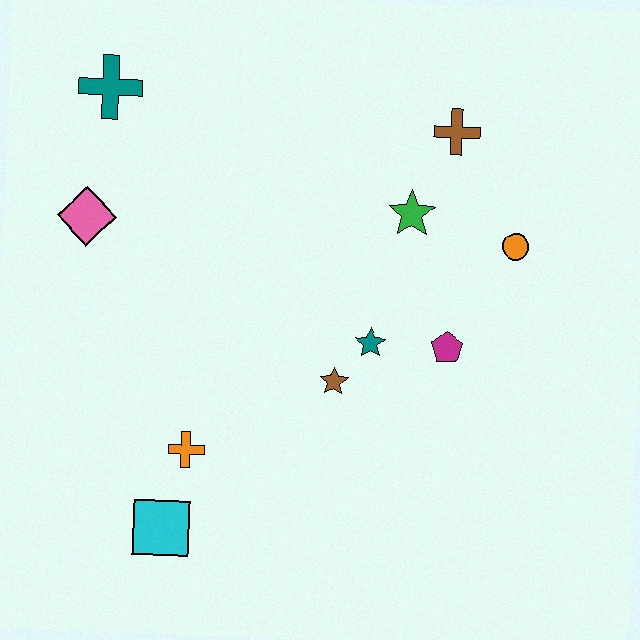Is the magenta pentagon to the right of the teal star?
Yes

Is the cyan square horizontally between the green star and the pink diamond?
Yes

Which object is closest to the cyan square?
The orange cross is closest to the cyan square.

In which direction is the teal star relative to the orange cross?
The teal star is to the right of the orange cross.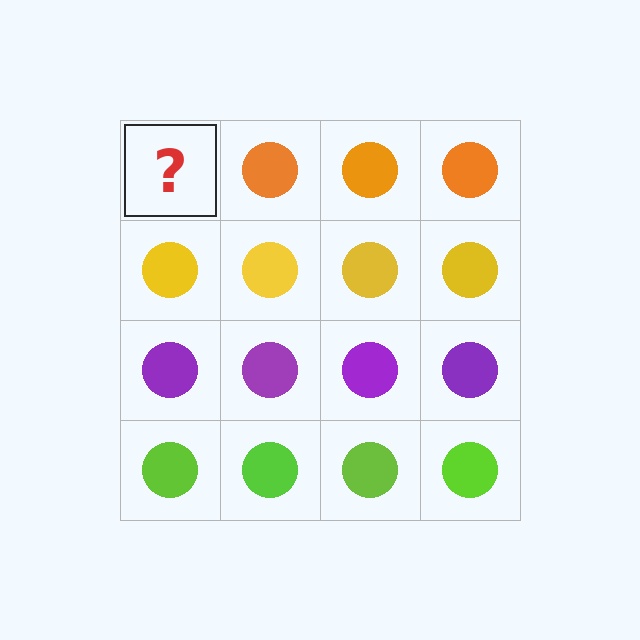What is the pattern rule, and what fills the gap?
The rule is that each row has a consistent color. The gap should be filled with an orange circle.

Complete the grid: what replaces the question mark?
The question mark should be replaced with an orange circle.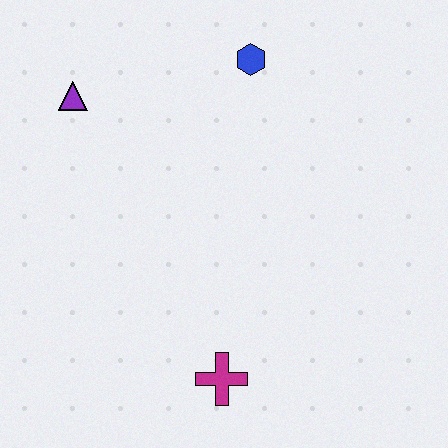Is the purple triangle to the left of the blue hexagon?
Yes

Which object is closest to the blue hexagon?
The purple triangle is closest to the blue hexagon.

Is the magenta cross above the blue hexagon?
No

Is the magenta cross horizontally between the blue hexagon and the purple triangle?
Yes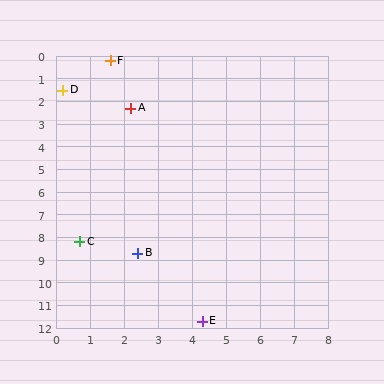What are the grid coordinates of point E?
Point E is at approximately (4.3, 11.7).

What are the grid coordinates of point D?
Point D is at approximately (0.2, 1.5).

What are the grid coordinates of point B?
Point B is at approximately (2.4, 8.7).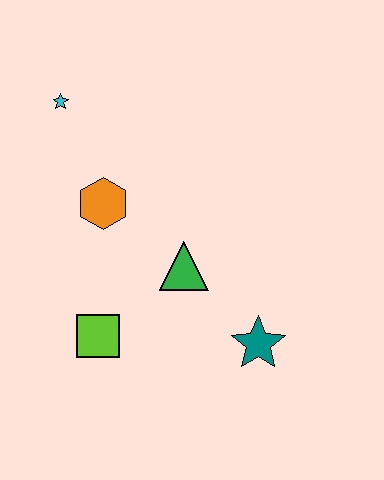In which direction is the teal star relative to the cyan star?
The teal star is below the cyan star.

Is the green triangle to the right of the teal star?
No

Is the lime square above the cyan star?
No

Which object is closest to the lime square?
The green triangle is closest to the lime square.